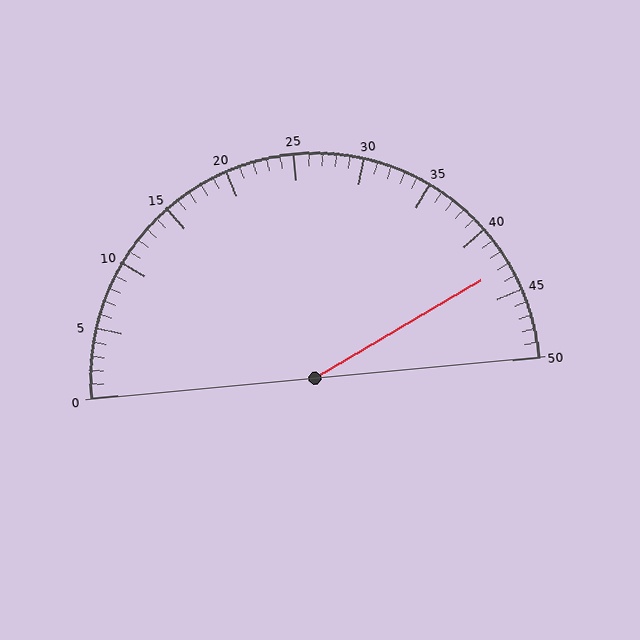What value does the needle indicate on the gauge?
The needle indicates approximately 43.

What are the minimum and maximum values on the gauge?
The gauge ranges from 0 to 50.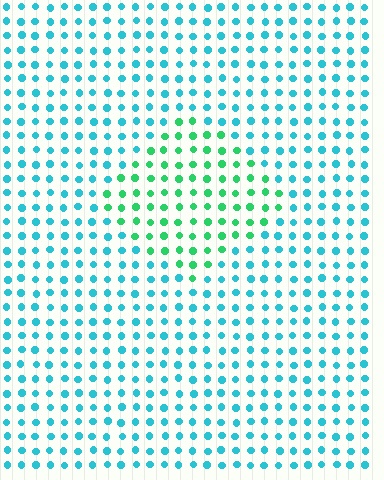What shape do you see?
I see a diamond.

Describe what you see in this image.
The image is filled with small cyan elements in a uniform arrangement. A diamond-shaped region is visible where the elements are tinted to a slightly different hue, forming a subtle color boundary.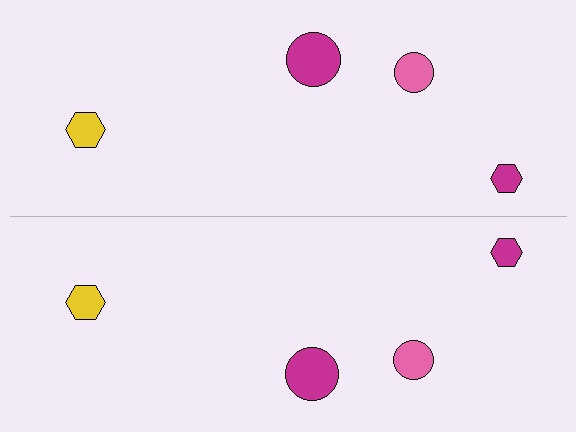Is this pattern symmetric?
Yes, this pattern has bilateral (reflection) symmetry.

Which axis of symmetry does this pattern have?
The pattern has a horizontal axis of symmetry running through the center of the image.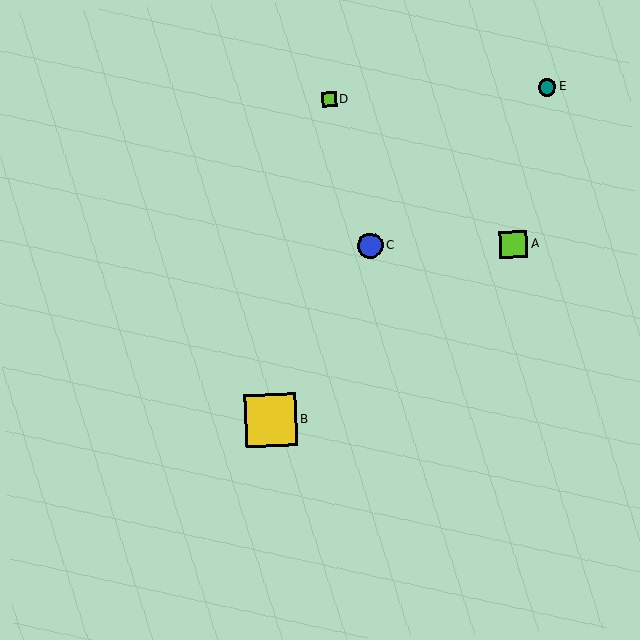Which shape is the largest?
The yellow square (labeled B) is the largest.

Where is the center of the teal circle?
The center of the teal circle is at (547, 87).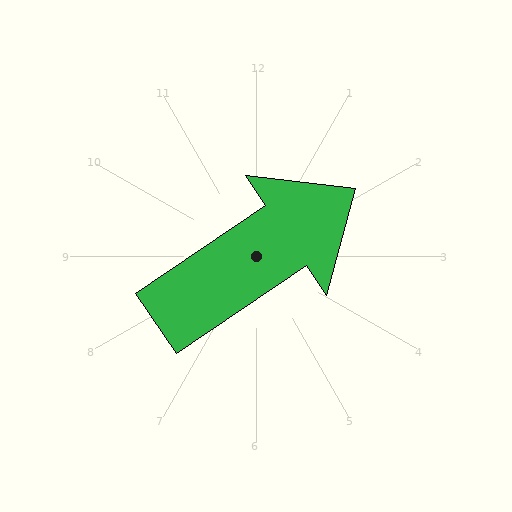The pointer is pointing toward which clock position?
Roughly 2 o'clock.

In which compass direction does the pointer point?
Northeast.